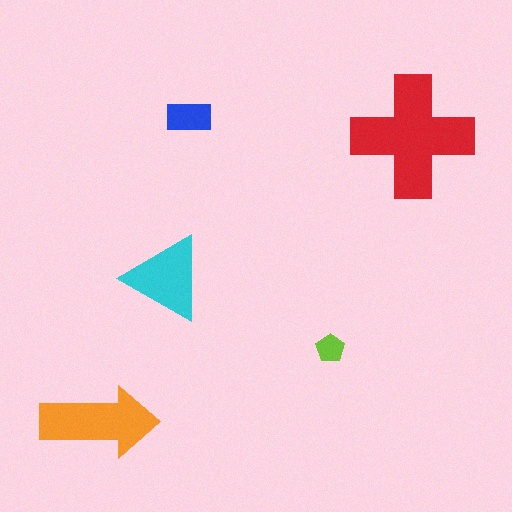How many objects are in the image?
There are 5 objects in the image.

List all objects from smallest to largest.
The lime pentagon, the blue rectangle, the cyan triangle, the orange arrow, the red cross.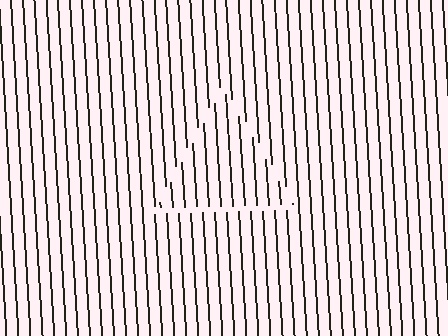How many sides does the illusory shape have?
3 sides — the line-ends trace a triangle.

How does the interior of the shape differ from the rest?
The interior of the shape contains the same grating, shifted by half a period — the contour is defined by the phase discontinuity where line-ends from the inner and outer gratings abut.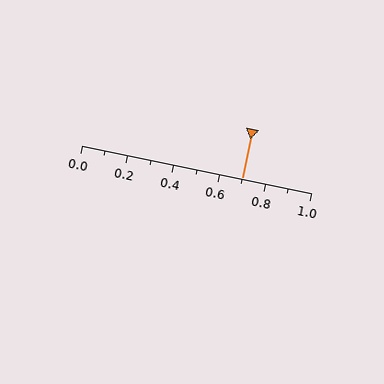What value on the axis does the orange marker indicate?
The marker indicates approximately 0.7.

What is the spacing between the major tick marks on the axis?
The major ticks are spaced 0.2 apart.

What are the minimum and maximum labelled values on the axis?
The axis runs from 0.0 to 1.0.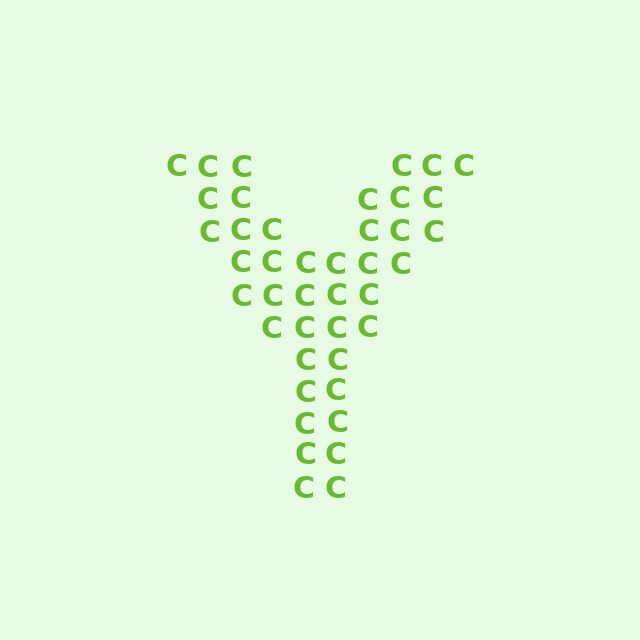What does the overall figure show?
The overall figure shows the letter Y.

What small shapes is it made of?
It is made of small letter C's.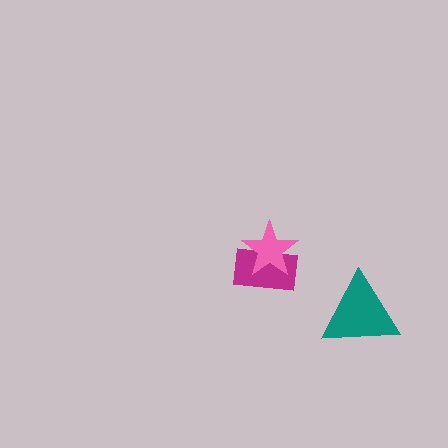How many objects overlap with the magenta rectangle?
1 object overlaps with the magenta rectangle.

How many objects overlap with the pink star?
1 object overlaps with the pink star.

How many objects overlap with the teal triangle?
0 objects overlap with the teal triangle.